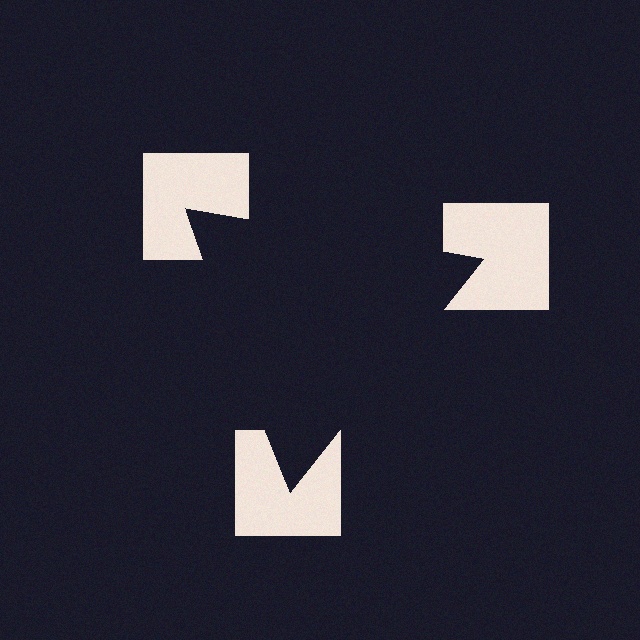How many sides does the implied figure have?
3 sides.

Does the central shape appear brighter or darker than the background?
It typically appears slightly darker than the background, even though no actual brightness change is drawn.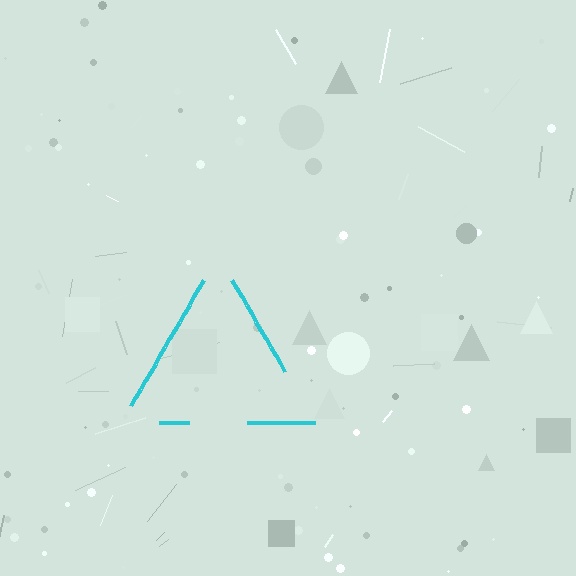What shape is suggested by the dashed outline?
The dashed outline suggests a triangle.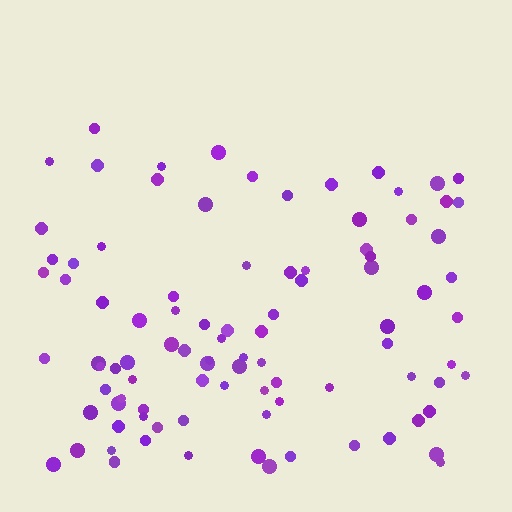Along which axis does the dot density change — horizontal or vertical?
Vertical.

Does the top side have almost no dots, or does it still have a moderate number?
Still a moderate number, just noticeably fewer than the bottom.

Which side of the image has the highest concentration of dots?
The bottom.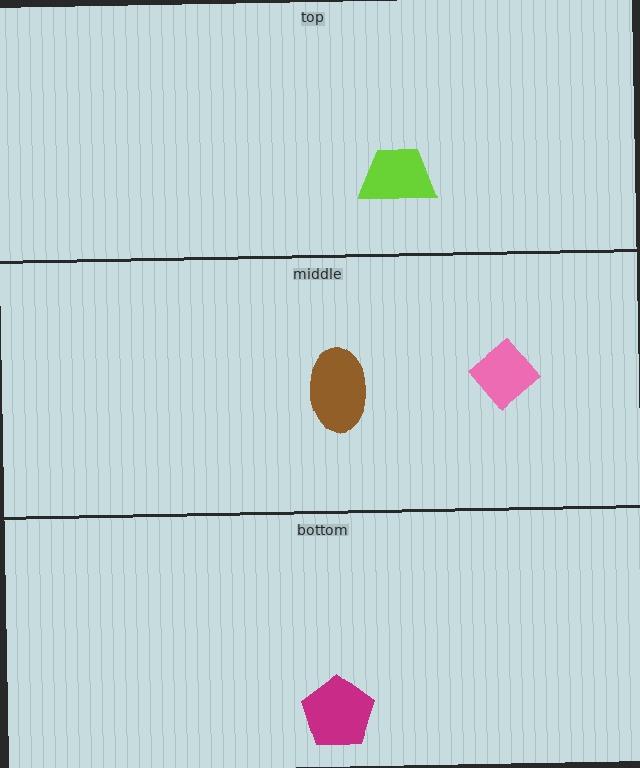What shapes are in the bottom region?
The magenta pentagon.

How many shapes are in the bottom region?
1.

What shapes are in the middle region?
The pink diamond, the brown ellipse.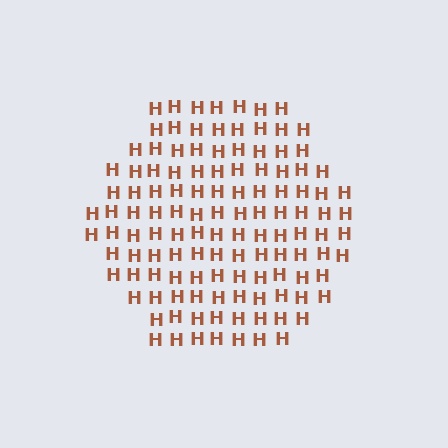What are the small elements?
The small elements are letter H's.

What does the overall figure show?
The overall figure shows a hexagon.